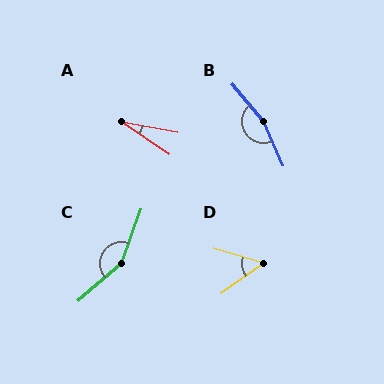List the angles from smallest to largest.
A (24°), D (52°), C (151°), B (163°).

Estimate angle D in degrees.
Approximately 52 degrees.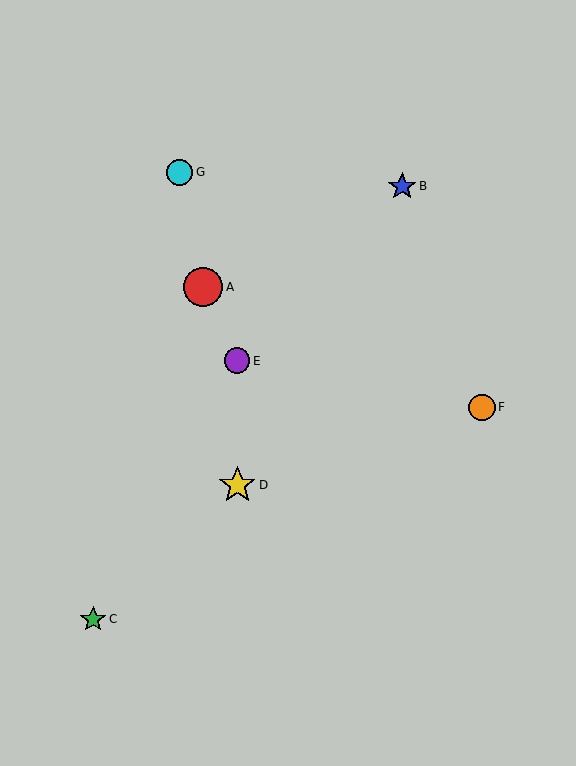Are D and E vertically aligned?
Yes, both are at x≈237.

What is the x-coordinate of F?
Object F is at x≈482.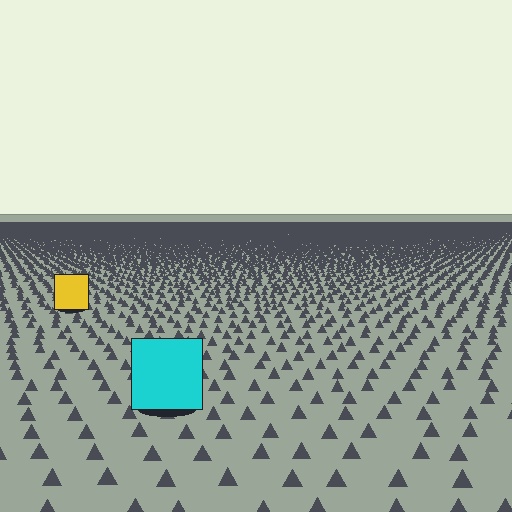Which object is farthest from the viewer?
The yellow square is farthest from the viewer. It appears smaller and the ground texture around it is denser.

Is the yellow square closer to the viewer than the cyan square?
No. The cyan square is closer — you can tell from the texture gradient: the ground texture is coarser near it.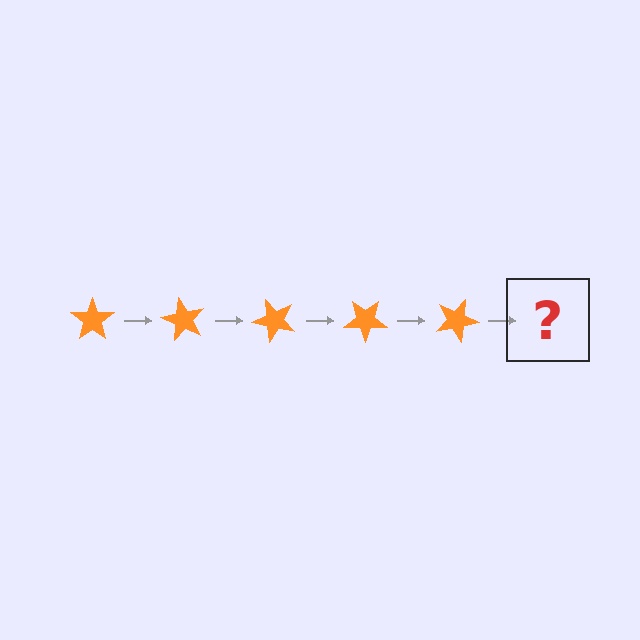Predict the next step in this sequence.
The next step is an orange star rotated 300 degrees.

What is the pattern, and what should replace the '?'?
The pattern is that the star rotates 60 degrees each step. The '?' should be an orange star rotated 300 degrees.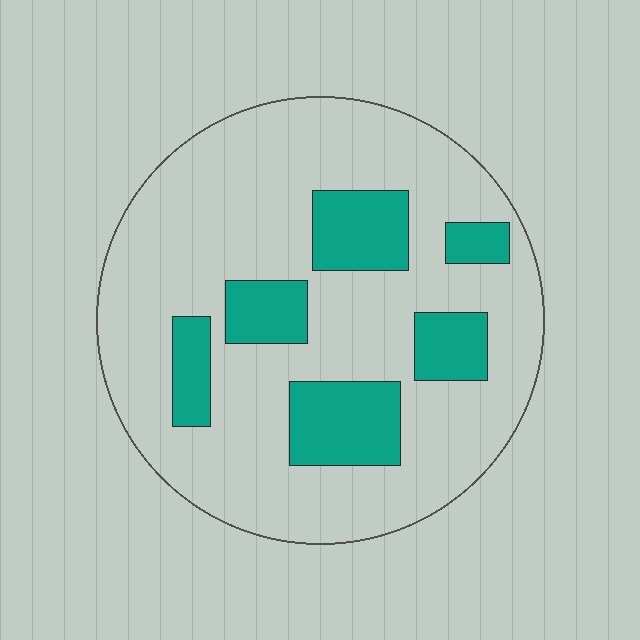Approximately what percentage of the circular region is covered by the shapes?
Approximately 20%.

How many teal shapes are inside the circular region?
6.